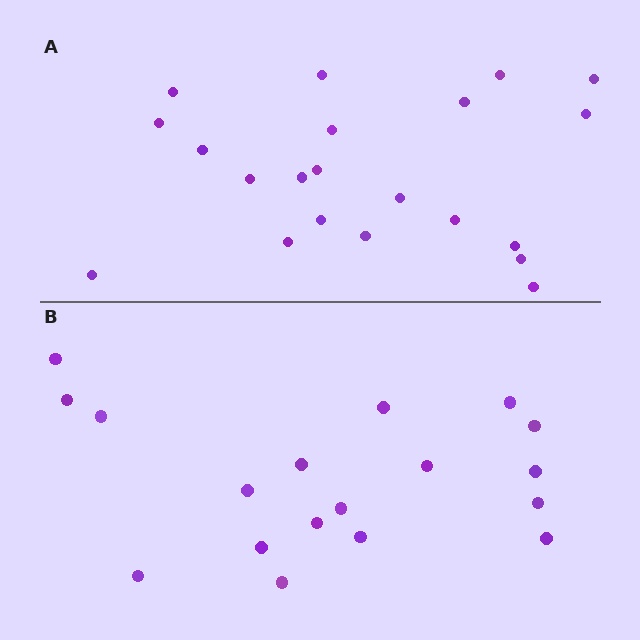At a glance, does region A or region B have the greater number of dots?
Region A (the top region) has more dots.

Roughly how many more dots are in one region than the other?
Region A has just a few more — roughly 2 or 3 more dots than region B.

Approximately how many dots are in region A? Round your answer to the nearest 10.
About 20 dots. (The exact count is 21, which rounds to 20.)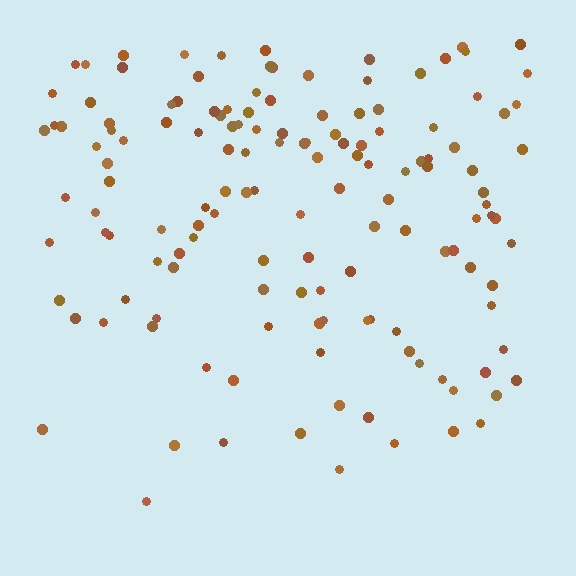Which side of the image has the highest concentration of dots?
The top.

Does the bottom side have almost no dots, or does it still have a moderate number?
Still a moderate number, just noticeably fewer than the top.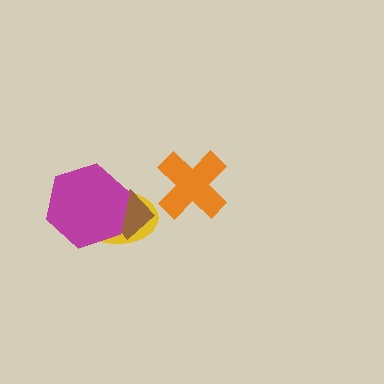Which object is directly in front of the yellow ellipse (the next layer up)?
The brown diamond is directly in front of the yellow ellipse.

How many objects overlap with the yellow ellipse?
2 objects overlap with the yellow ellipse.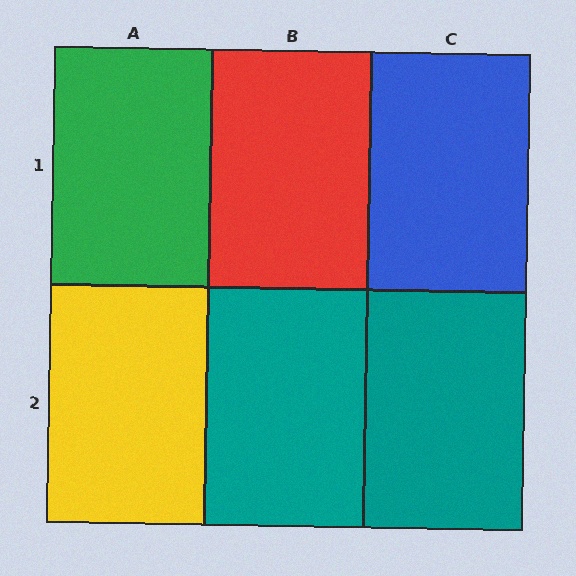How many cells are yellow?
1 cell is yellow.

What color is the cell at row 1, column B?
Red.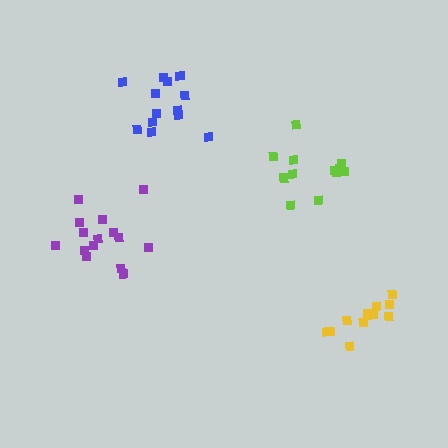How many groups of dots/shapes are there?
There are 4 groups.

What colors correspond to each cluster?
The clusters are colored: blue, purple, yellow, lime.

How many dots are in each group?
Group 1: 13 dots, Group 2: 15 dots, Group 3: 12 dots, Group 4: 12 dots (52 total).